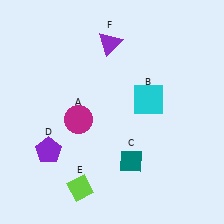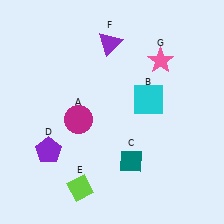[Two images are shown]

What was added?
A pink star (G) was added in Image 2.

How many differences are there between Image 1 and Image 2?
There is 1 difference between the two images.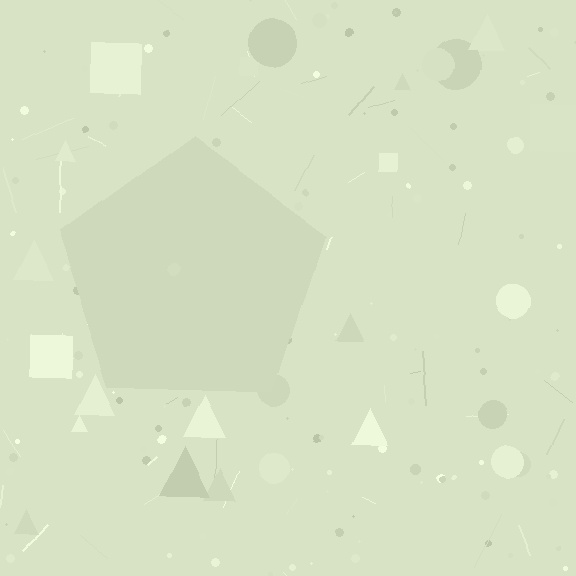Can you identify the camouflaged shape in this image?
The camouflaged shape is a pentagon.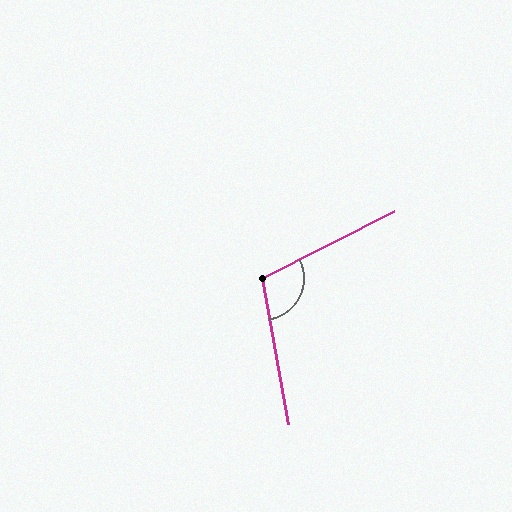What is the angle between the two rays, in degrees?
Approximately 107 degrees.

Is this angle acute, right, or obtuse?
It is obtuse.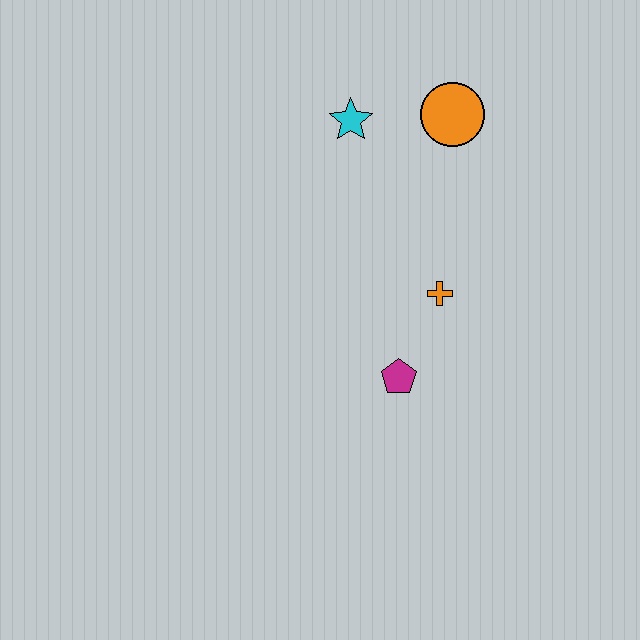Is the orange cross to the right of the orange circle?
No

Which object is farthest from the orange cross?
The cyan star is farthest from the orange cross.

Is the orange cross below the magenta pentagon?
No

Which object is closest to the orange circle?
The cyan star is closest to the orange circle.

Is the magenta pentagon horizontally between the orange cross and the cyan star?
Yes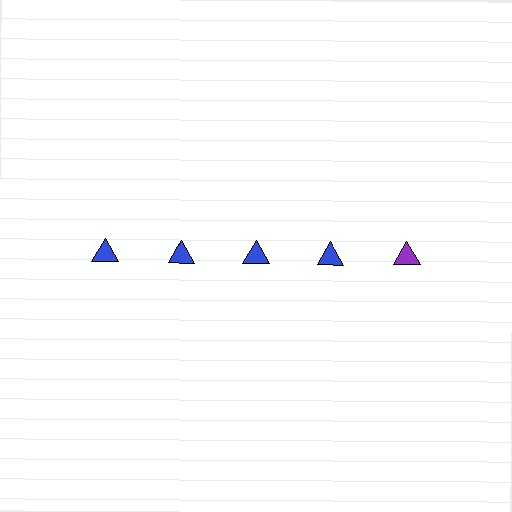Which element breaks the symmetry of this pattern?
The purple triangle in the top row, rightmost column breaks the symmetry. All other shapes are blue triangles.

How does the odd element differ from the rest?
It has a different color: purple instead of blue.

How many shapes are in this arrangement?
There are 5 shapes arranged in a grid pattern.